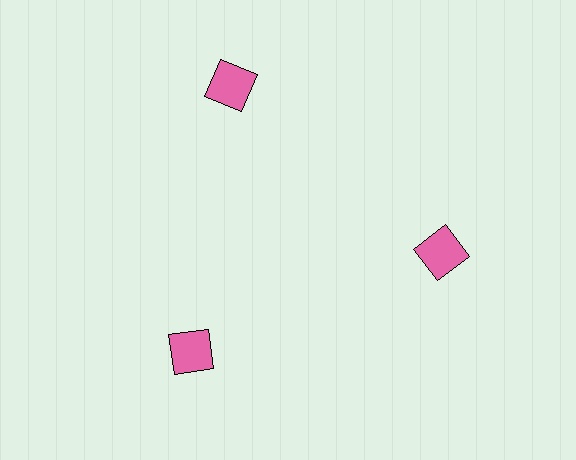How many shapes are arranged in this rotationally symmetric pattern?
There are 3 shapes, arranged in 3 groups of 1.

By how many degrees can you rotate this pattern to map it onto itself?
The pattern maps onto itself every 120 degrees of rotation.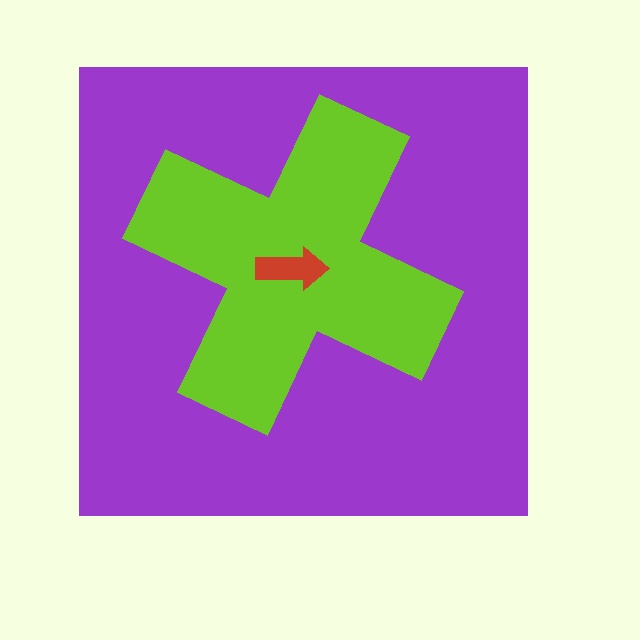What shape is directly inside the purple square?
The lime cross.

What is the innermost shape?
The red arrow.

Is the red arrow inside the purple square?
Yes.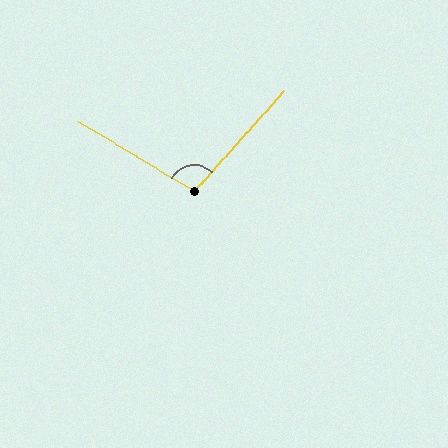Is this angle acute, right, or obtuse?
It is obtuse.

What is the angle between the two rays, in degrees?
Approximately 101 degrees.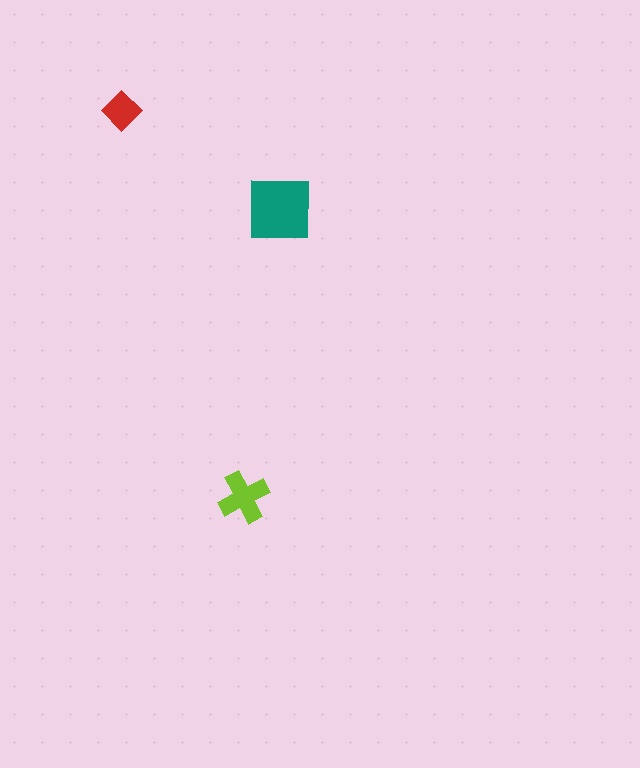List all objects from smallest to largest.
The red diamond, the lime cross, the teal square.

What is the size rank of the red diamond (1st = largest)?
3rd.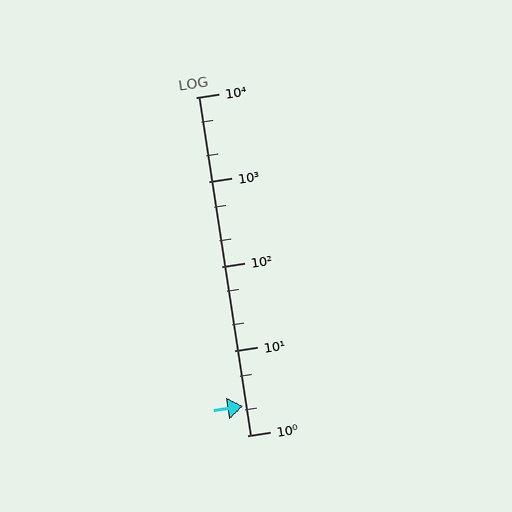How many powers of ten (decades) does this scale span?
The scale spans 4 decades, from 1 to 10000.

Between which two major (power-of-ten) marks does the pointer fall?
The pointer is between 1 and 10.